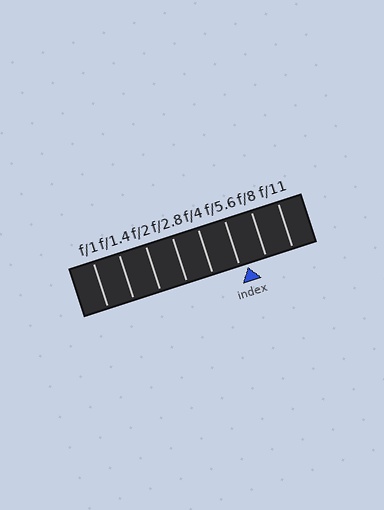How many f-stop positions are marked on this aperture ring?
There are 8 f-stop positions marked.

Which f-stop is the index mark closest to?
The index mark is closest to f/5.6.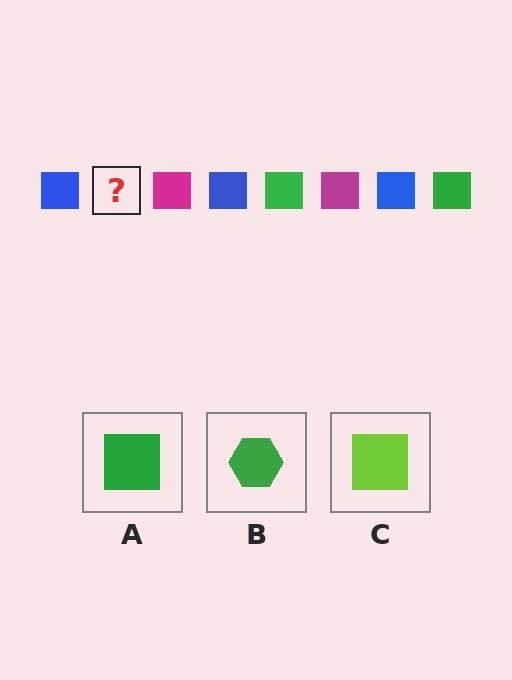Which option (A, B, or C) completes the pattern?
A.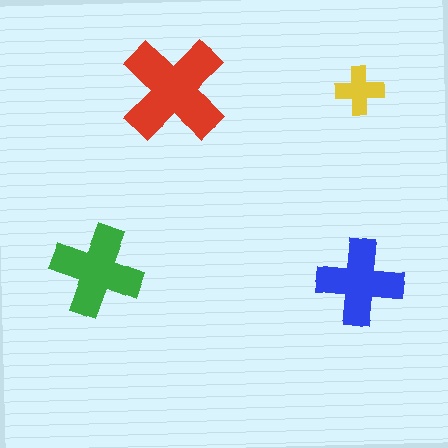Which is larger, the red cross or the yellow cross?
The red one.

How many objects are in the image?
There are 4 objects in the image.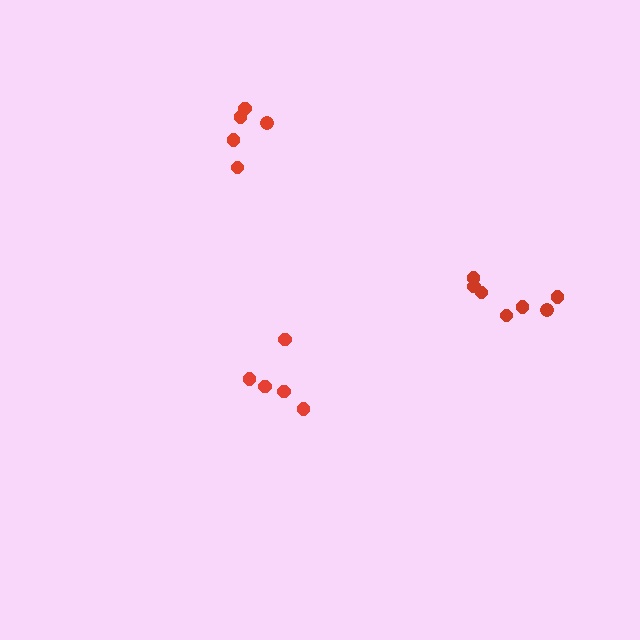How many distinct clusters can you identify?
There are 3 distinct clusters.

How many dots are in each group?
Group 1: 5 dots, Group 2: 7 dots, Group 3: 5 dots (17 total).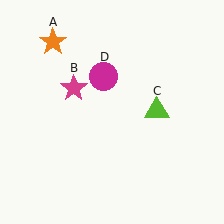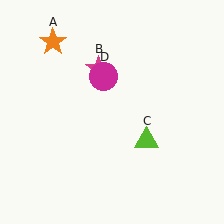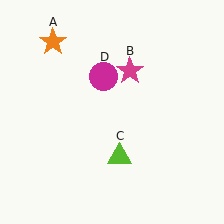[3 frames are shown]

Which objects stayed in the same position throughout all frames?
Orange star (object A) and magenta circle (object D) remained stationary.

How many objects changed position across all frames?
2 objects changed position: magenta star (object B), lime triangle (object C).